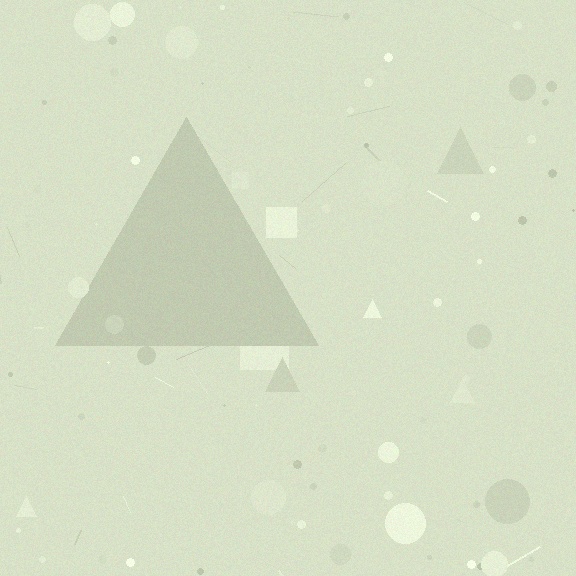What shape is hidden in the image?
A triangle is hidden in the image.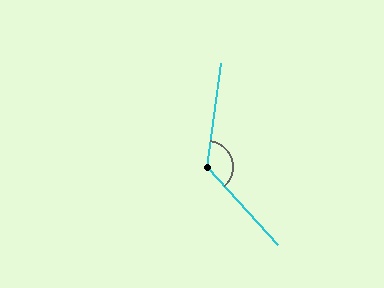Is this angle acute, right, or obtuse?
It is obtuse.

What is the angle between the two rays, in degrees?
Approximately 130 degrees.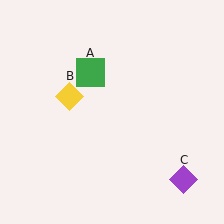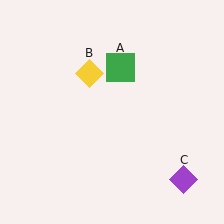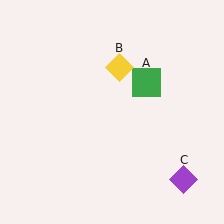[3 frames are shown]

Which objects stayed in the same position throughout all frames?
Purple diamond (object C) remained stationary.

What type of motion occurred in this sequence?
The green square (object A), yellow diamond (object B) rotated clockwise around the center of the scene.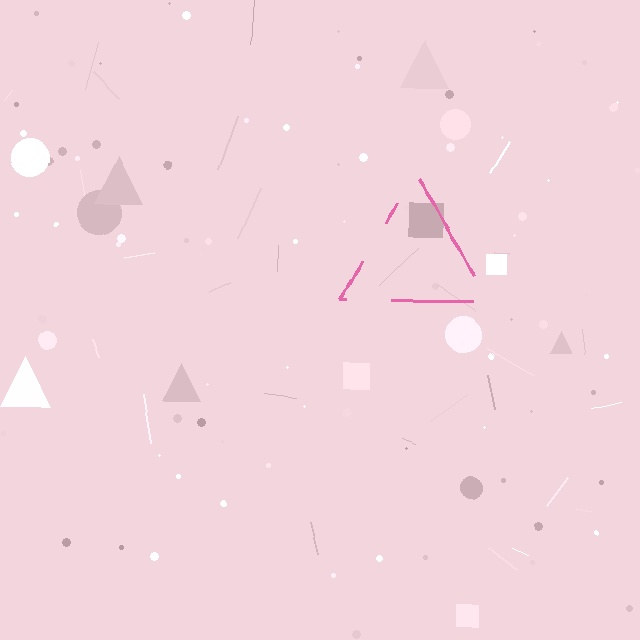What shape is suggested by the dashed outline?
The dashed outline suggests a triangle.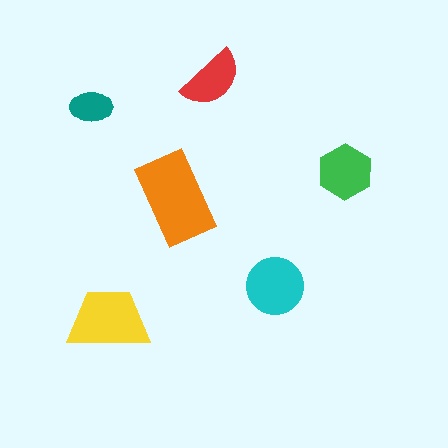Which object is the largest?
The orange rectangle.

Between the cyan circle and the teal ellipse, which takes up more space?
The cyan circle.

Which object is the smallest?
The teal ellipse.